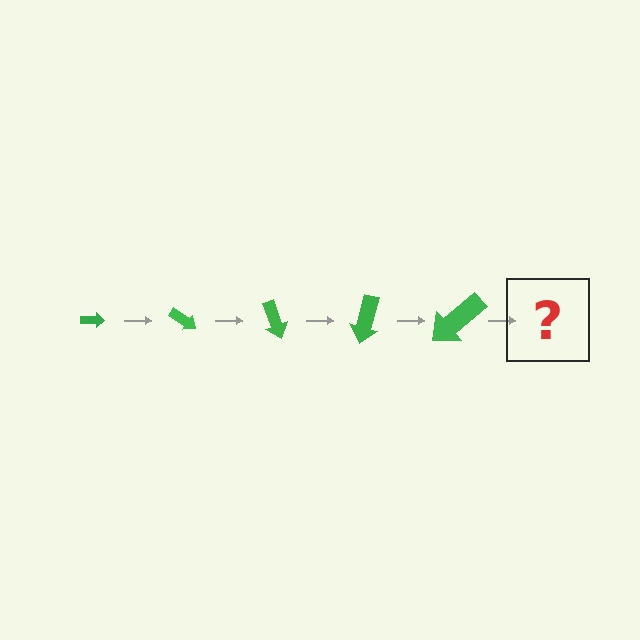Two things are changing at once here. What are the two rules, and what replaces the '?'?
The two rules are that the arrow grows larger each step and it rotates 35 degrees each step. The '?' should be an arrow, larger than the previous one and rotated 175 degrees from the start.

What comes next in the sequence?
The next element should be an arrow, larger than the previous one and rotated 175 degrees from the start.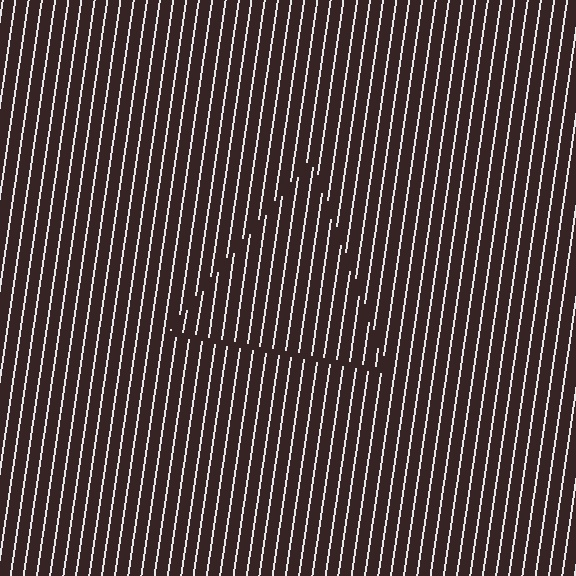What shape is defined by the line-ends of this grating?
An illusory triangle. The interior of the shape contains the same grating, shifted by half a period — the contour is defined by the phase discontinuity where line-ends from the inner and outer gratings abut.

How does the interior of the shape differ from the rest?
The interior of the shape contains the same grating, shifted by half a period — the contour is defined by the phase discontinuity where line-ends from the inner and outer gratings abut.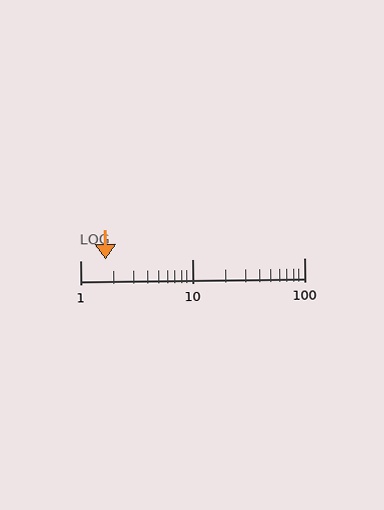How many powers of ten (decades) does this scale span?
The scale spans 2 decades, from 1 to 100.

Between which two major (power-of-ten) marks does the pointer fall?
The pointer is between 1 and 10.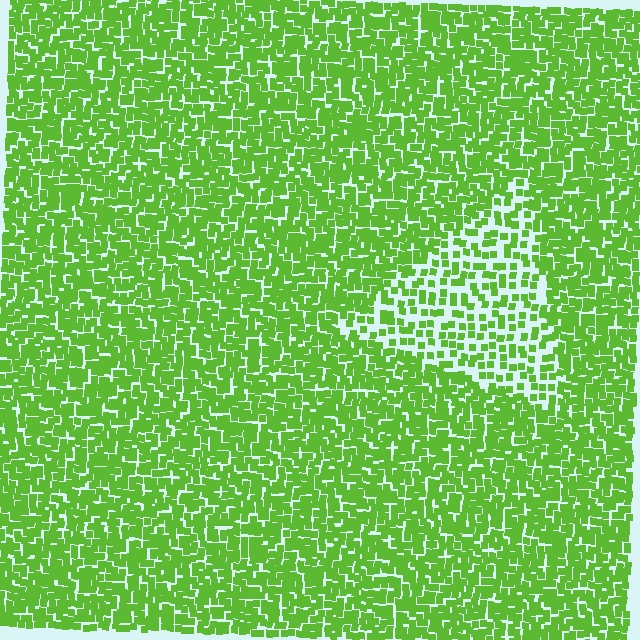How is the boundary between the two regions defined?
The boundary is defined by a change in element density (approximately 2.1x ratio). All elements are the same color, size, and shape.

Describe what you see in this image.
The image contains small lime elements arranged at two different densities. A triangle-shaped region is visible where the elements are less densely packed than the surrounding area.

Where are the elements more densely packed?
The elements are more densely packed outside the triangle boundary.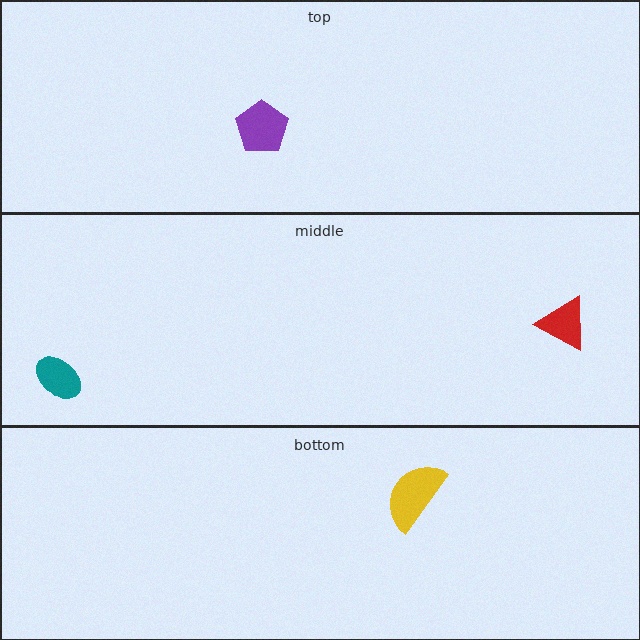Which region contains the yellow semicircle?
The bottom region.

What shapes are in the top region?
The purple pentagon.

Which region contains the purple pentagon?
The top region.